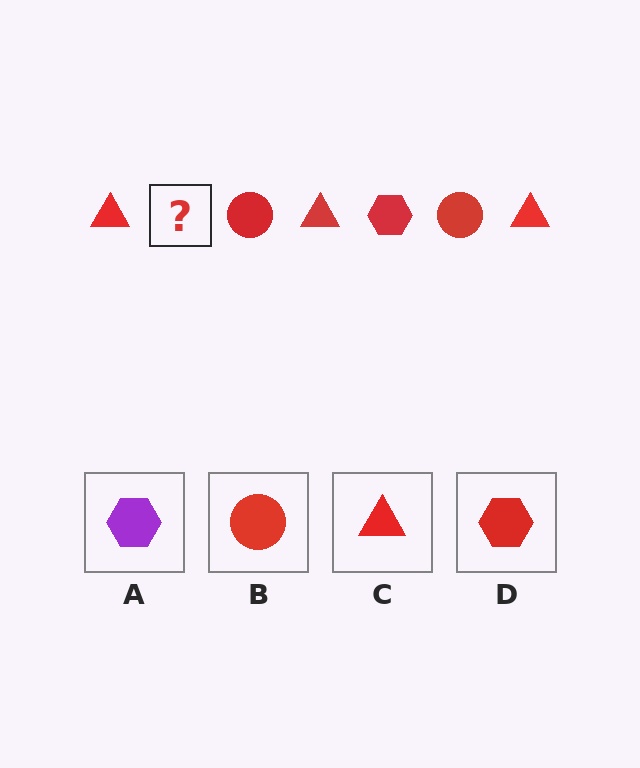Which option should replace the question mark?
Option D.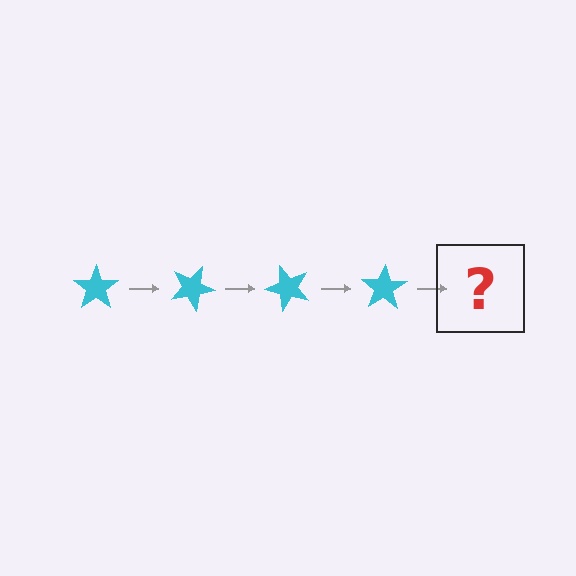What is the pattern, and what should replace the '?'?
The pattern is that the star rotates 25 degrees each step. The '?' should be a cyan star rotated 100 degrees.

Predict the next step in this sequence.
The next step is a cyan star rotated 100 degrees.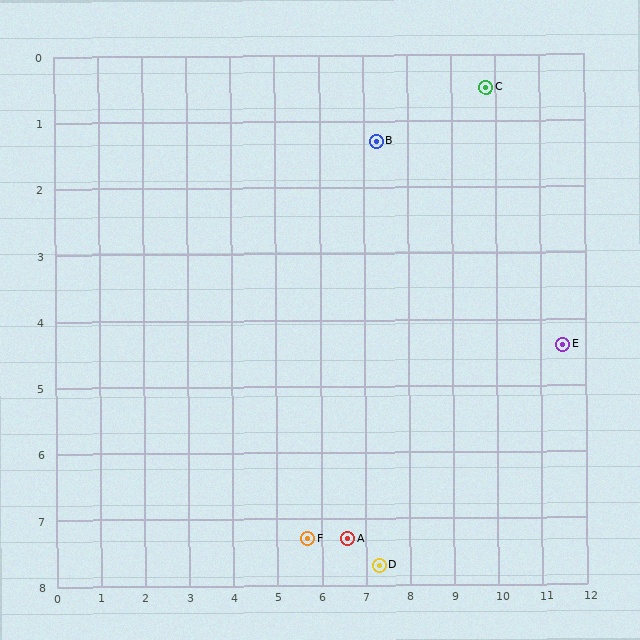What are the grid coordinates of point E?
Point E is at approximately (11.5, 4.4).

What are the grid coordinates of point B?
Point B is at approximately (7.3, 1.3).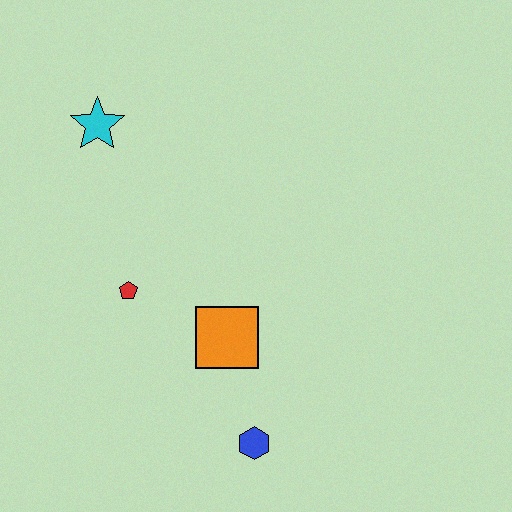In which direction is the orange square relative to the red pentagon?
The orange square is to the right of the red pentagon.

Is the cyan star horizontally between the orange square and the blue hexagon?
No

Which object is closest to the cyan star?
The red pentagon is closest to the cyan star.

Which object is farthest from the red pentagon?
The blue hexagon is farthest from the red pentagon.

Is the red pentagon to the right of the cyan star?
Yes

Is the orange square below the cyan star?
Yes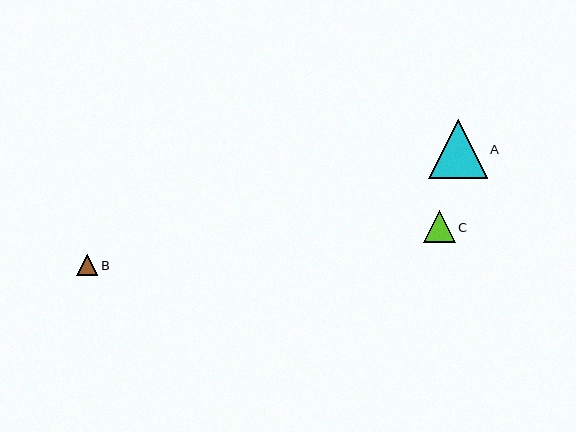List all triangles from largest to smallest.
From largest to smallest: A, C, B.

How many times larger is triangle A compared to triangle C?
Triangle A is approximately 1.9 times the size of triangle C.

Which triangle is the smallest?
Triangle B is the smallest with a size of approximately 21 pixels.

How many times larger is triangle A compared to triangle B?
Triangle A is approximately 2.8 times the size of triangle B.